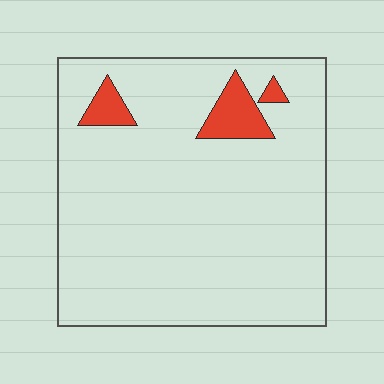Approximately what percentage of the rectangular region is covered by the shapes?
Approximately 5%.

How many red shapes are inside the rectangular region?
3.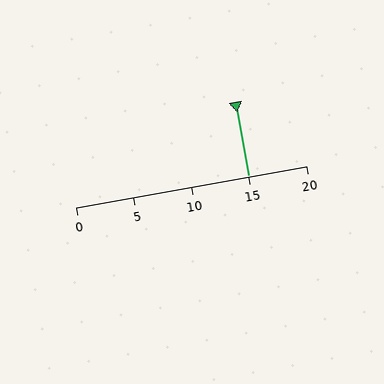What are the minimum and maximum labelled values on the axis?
The axis runs from 0 to 20.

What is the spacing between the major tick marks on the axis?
The major ticks are spaced 5 apart.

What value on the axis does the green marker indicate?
The marker indicates approximately 15.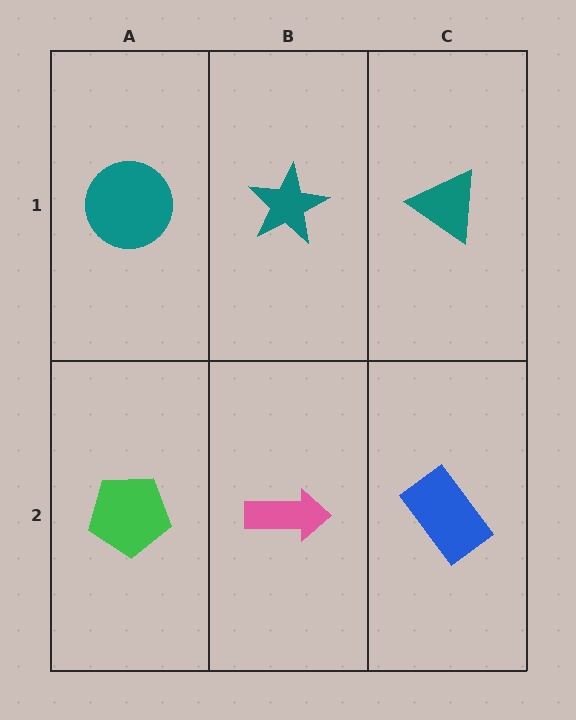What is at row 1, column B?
A teal star.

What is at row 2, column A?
A green pentagon.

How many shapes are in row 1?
3 shapes.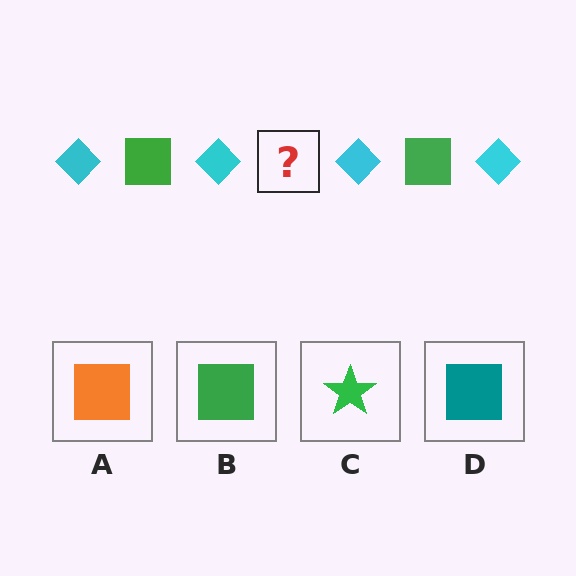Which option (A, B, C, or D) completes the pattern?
B.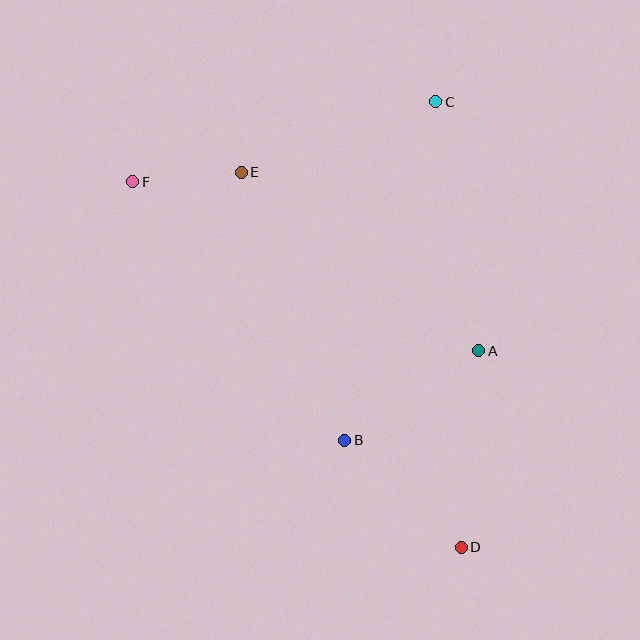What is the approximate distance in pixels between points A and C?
The distance between A and C is approximately 253 pixels.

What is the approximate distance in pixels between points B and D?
The distance between B and D is approximately 158 pixels.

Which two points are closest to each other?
Points E and F are closest to each other.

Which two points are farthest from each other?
Points D and F are farthest from each other.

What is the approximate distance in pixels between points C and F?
The distance between C and F is approximately 314 pixels.